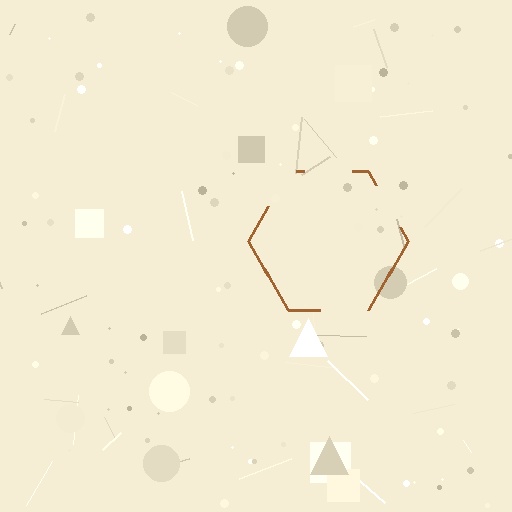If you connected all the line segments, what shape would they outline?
They would outline a hexagon.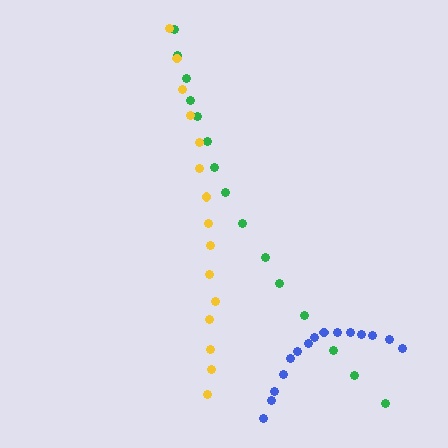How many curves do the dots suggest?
There are 3 distinct paths.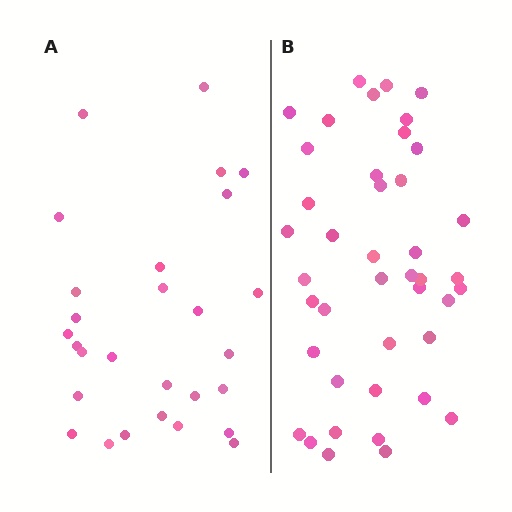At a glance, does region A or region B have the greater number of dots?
Region B (the right region) has more dots.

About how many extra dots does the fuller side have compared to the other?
Region B has approximately 15 more dots than region A.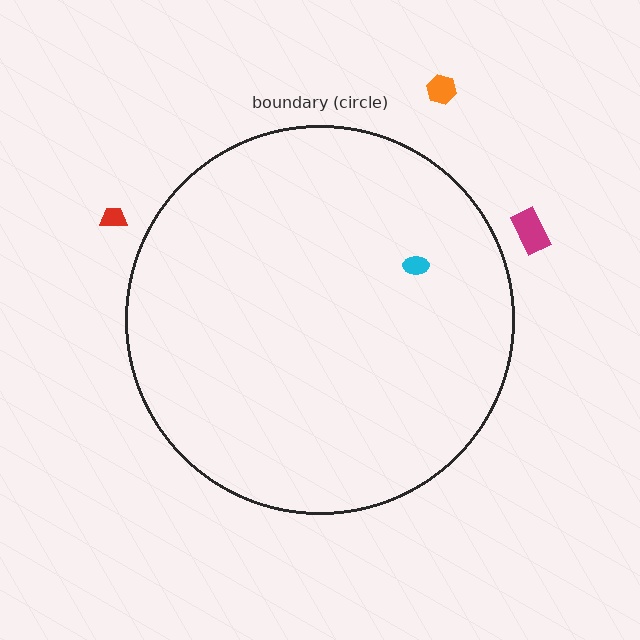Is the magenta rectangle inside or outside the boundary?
Outside.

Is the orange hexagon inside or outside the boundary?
Outside.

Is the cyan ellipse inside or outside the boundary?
Inside.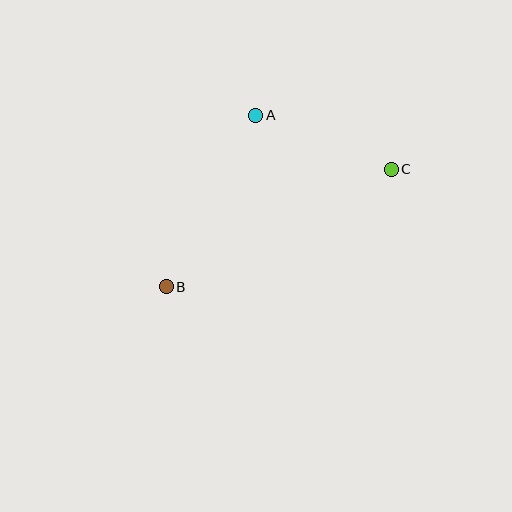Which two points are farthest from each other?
Points B and C are farthest from each other.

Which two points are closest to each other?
Points A and C are closest to each other.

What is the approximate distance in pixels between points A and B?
The distance between A and B is approximately 193 pixels.